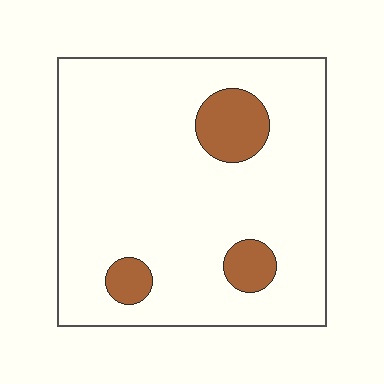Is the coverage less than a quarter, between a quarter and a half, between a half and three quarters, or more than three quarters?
Less than a quarter.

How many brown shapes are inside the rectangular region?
3.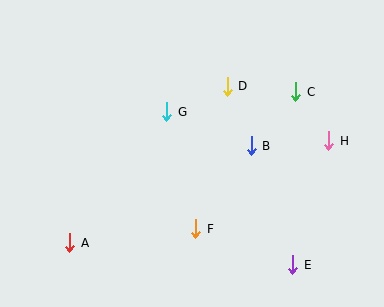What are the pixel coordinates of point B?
Point B is at (251, 146).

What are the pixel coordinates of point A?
Point A is at (70, 243).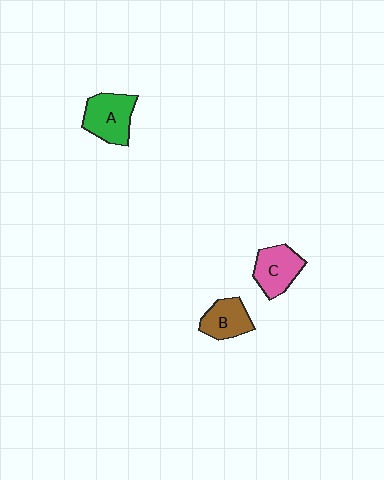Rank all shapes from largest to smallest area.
From largest to smallest: A (green), C (pink), B (brown).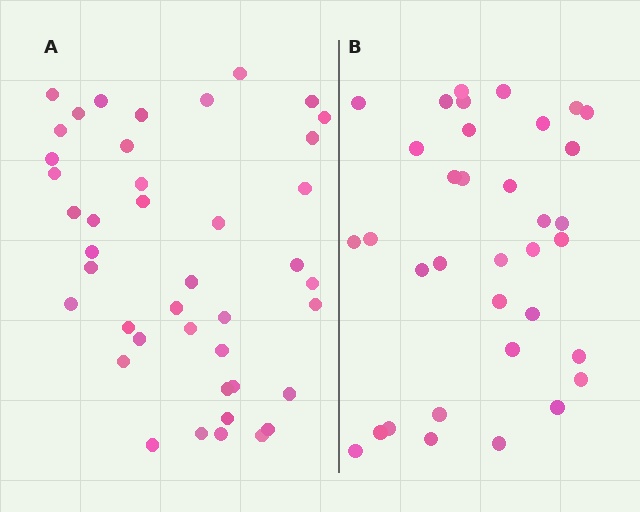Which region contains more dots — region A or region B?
Region A (the left region) has more dots.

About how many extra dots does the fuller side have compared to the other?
Region A has roughly 8 or so more dots than region B.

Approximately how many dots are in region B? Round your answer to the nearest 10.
About 40 dots. (The exact count is 35, which rounds to 40.)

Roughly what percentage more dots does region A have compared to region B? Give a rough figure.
About 20% more.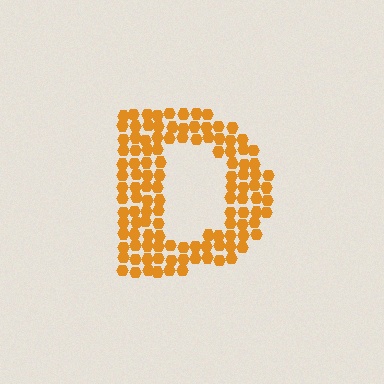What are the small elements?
The small elements are hexagons.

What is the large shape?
The large shape is the letter D.